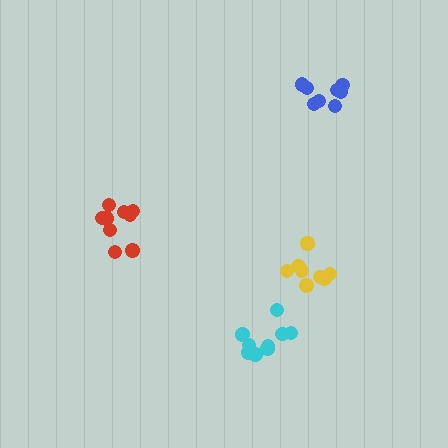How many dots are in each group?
Group 1: 8 dots, Group 2: 8 dots, Group 3: 9 dots, Group 4: 9 dots (34 total).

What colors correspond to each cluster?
The clusters are colored: blue, yellow, cyan, red.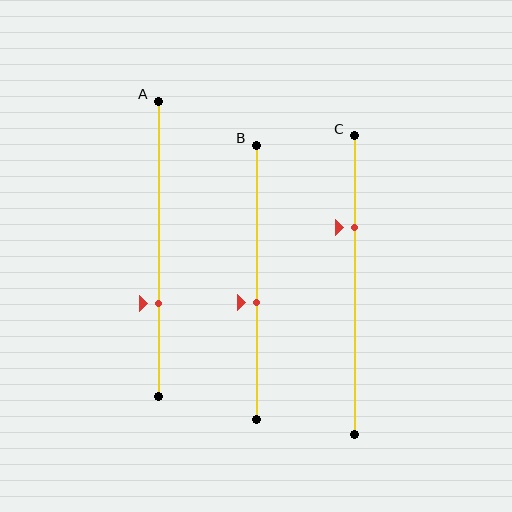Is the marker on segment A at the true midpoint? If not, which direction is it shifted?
No, the marker on segment A is shifted downward by about 19% of the segment length.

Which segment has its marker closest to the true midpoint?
Segment B has its marker closest to the true midpoint.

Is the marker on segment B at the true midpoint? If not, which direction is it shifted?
No, the marker on segment B is shifted downward by about 7% of the segment length.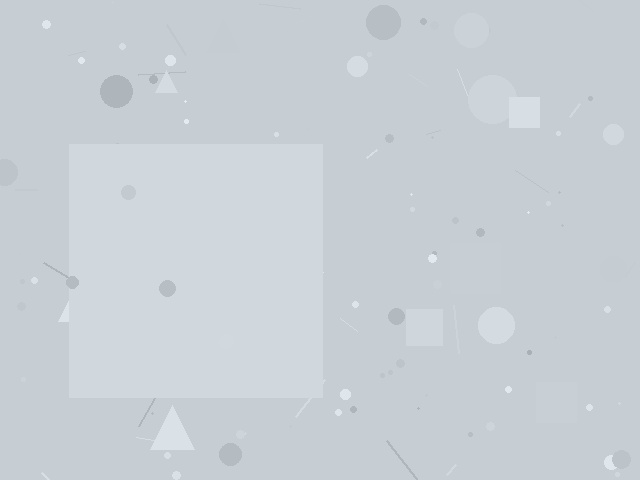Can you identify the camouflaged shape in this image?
The camouflaged shape is a square.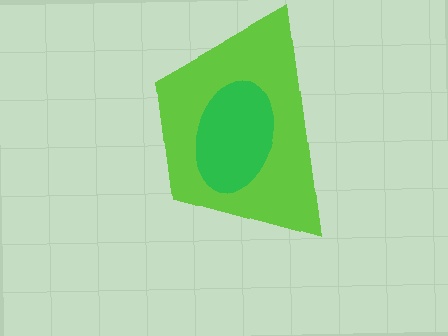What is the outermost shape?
The lime trapezoid.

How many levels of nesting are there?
2.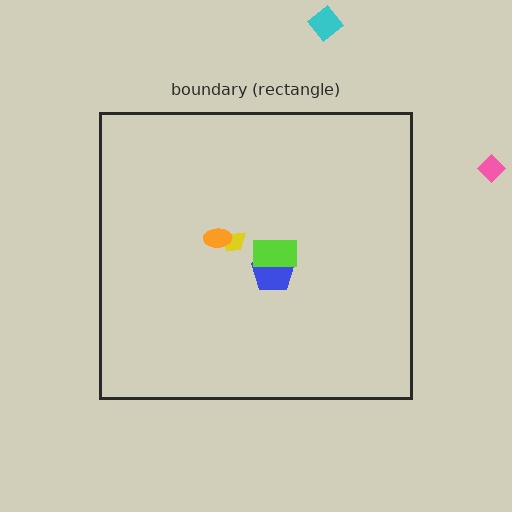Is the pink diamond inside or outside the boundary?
Outside.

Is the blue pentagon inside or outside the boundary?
Inside.